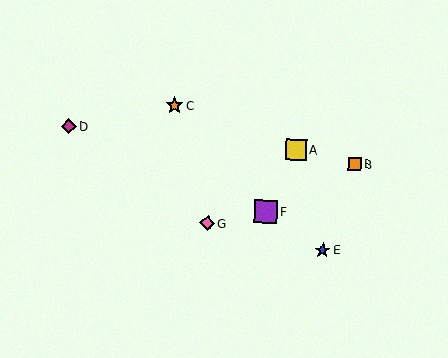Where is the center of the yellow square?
The center of the yellow square is at (296, 150).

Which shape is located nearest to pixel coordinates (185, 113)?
The orange star (labeled C) at (174, 105) is nearest to that location.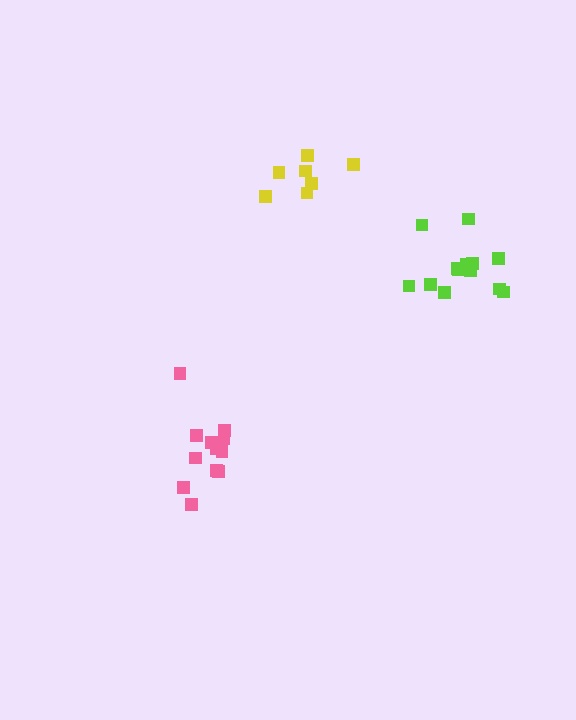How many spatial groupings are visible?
There are 3 spatial groupings.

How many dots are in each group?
Group 1: 12 dots, Group 2: 13 dots, Group 3: 7 dots (32 total).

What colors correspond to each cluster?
The clusters are colored: pink, lime, yellow.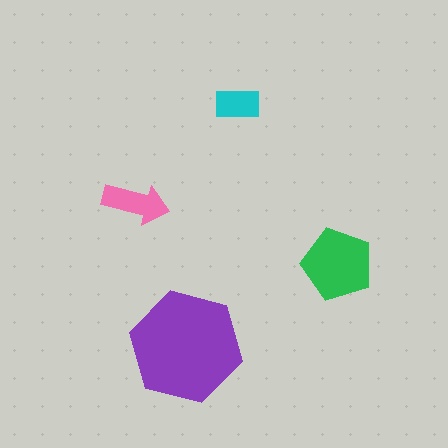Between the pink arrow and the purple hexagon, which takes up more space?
The purple hexagon.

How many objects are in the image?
There are 4 objects in the image.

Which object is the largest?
The purple hexagon.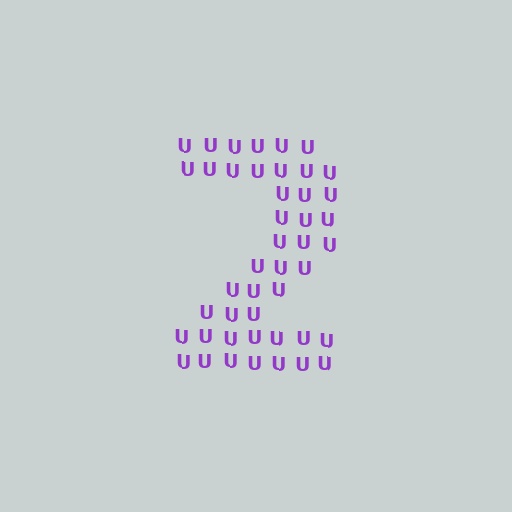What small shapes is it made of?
It is made of small letter U's.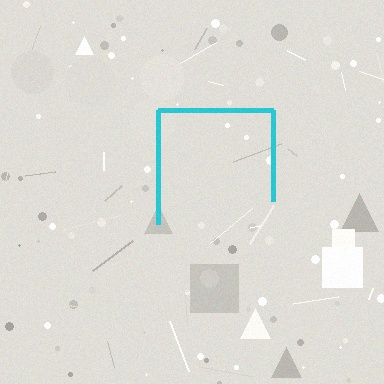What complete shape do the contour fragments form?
The contour fragments form a square.